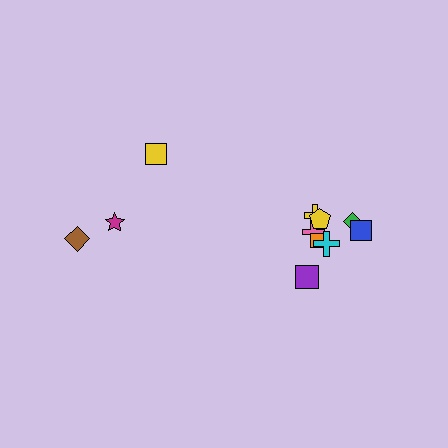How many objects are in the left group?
There are 3 objects.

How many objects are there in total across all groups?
There are 11 objects.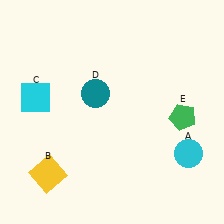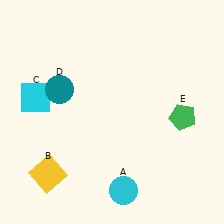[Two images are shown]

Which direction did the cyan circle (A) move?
The cyan circle (A) moved left.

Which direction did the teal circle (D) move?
The teal circle (D) moved left.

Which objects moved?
The objects that moved are: the cyan circle (A), the teal circle (D).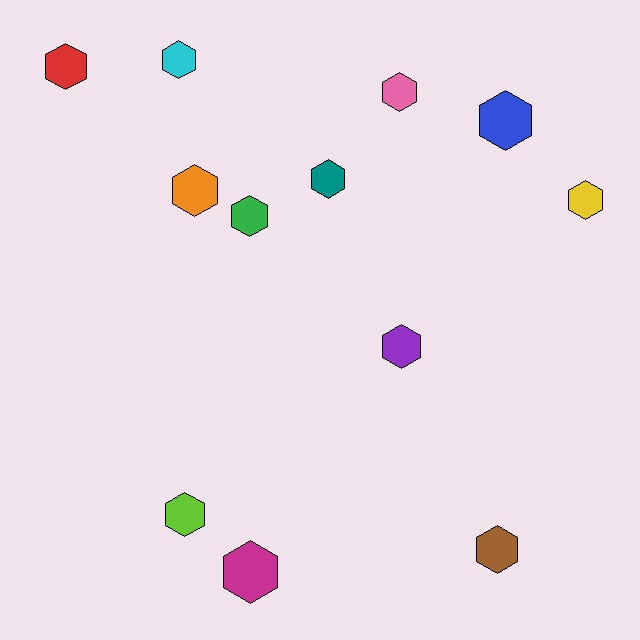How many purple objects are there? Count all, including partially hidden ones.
There is 1 purple object.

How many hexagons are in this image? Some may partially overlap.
There are 12 hexagons.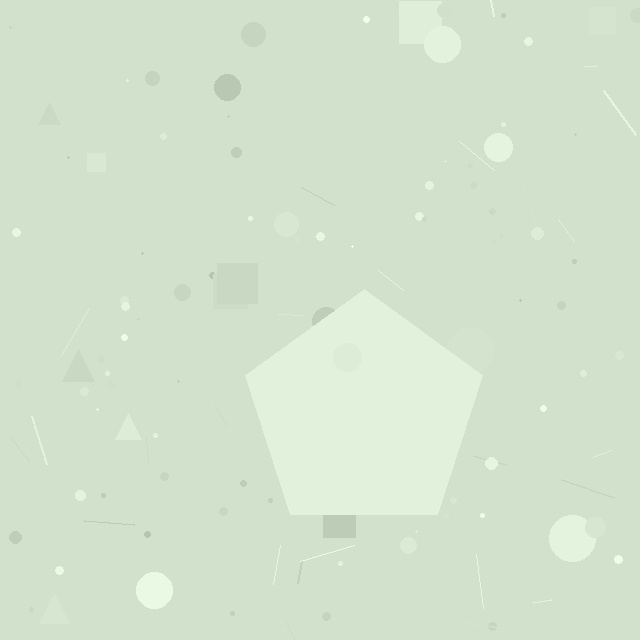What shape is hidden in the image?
A pentagon is hidden in the image.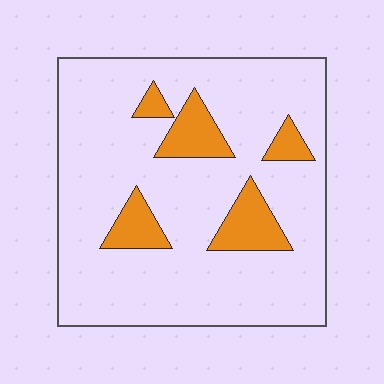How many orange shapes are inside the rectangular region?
5.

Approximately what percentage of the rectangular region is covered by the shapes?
Approximately 15%.